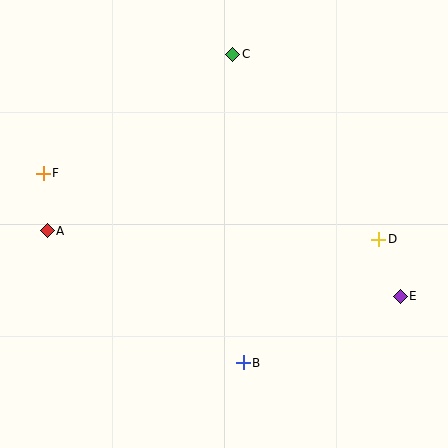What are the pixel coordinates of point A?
Point A is at (47, 231).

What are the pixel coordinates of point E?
Point E is at (400, 296).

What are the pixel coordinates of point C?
Point C is at (233, 54).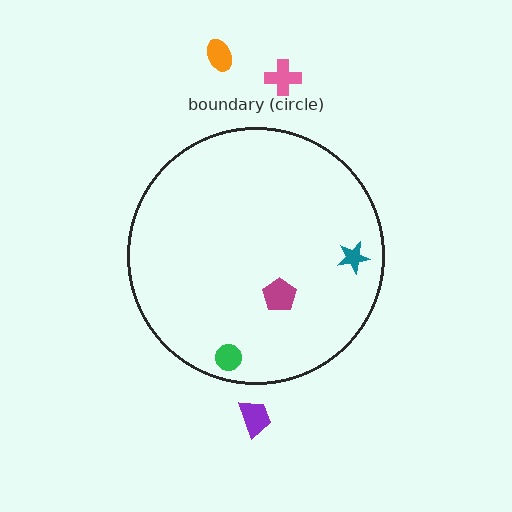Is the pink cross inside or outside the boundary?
Outside.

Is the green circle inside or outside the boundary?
Inside.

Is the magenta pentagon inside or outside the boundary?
Inside.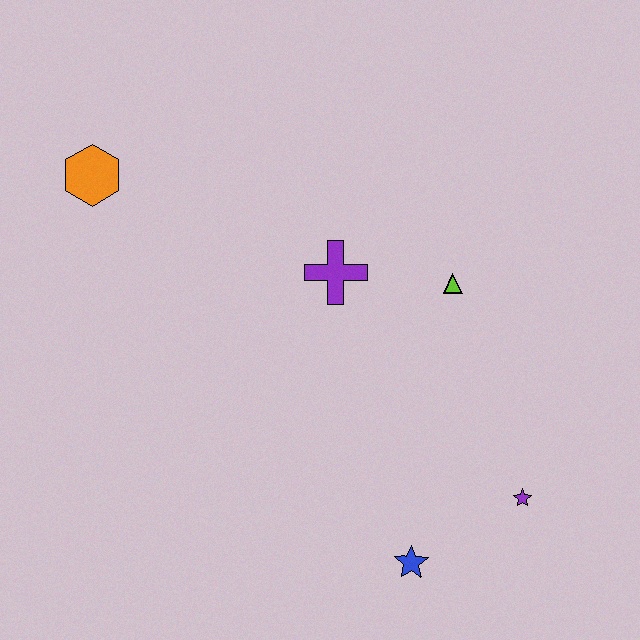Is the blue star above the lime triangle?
No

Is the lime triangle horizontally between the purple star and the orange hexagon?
Yes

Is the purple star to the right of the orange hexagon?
Yes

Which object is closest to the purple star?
The blue star is closest to the purple star.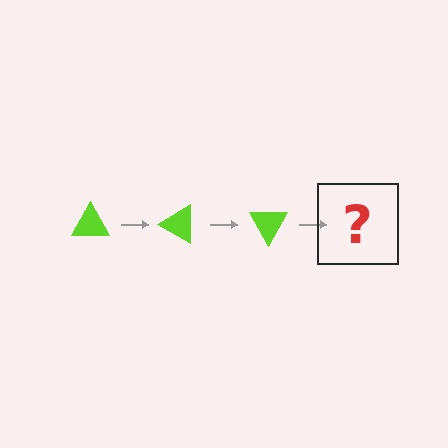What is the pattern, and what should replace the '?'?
The pattern is that the triangle rotates 30 degrees each step. The '?' should be a lime triangle rotated 90 degrees.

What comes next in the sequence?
The next element should be a lime triangle rotated 90 degrees.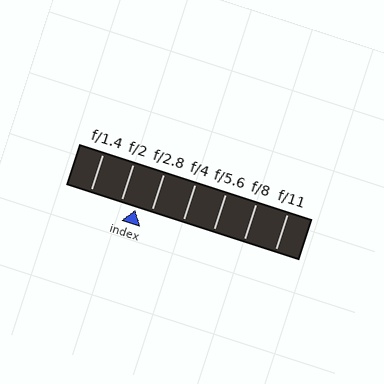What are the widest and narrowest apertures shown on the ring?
The widest aperture shown is f/1.4 and the narrowest is f/11.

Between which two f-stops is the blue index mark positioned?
The index mark is between f/2 and f/2.8.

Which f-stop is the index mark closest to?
The index mark is closest to f/2.